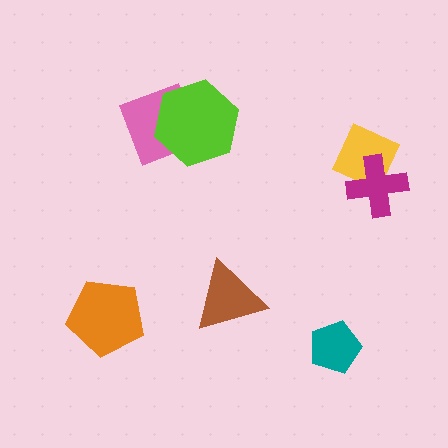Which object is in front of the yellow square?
The magenta cross is in front of the yellow square.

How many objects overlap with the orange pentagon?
0 objects overlap with the orange pentagon.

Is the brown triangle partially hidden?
No, no other shape covers it.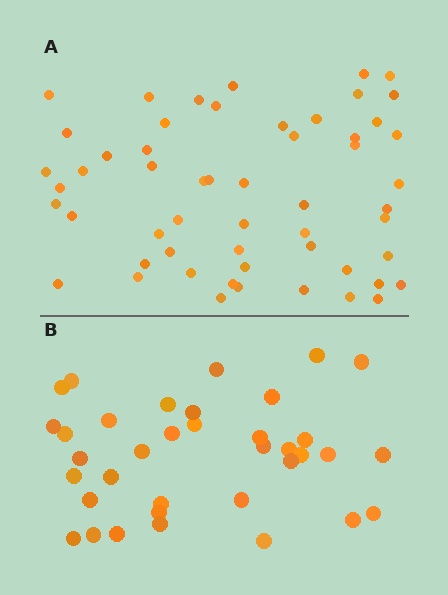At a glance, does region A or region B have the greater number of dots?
Region A (the top region) has more dots.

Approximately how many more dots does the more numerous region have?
Region A has approximately 20 more dots than region B.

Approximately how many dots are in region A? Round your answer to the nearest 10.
About 60 dots. (The exact count is 55, which rounds to 60.)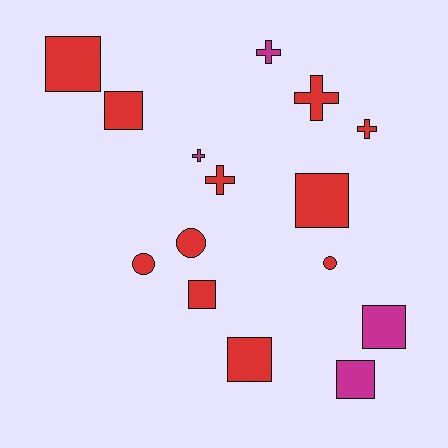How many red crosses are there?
There are 3 red crosses.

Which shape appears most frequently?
Square, with 7 objects.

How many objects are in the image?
There are 15 objects.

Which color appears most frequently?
Red, with 11 objects.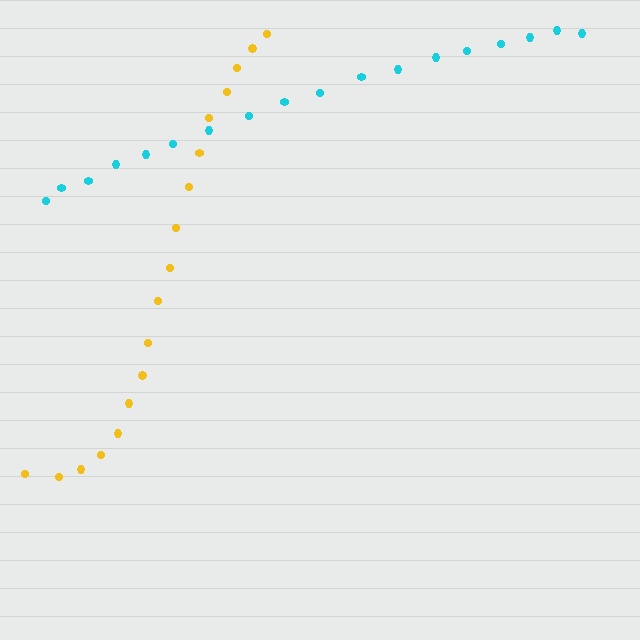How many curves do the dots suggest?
There are 2 distinct paths.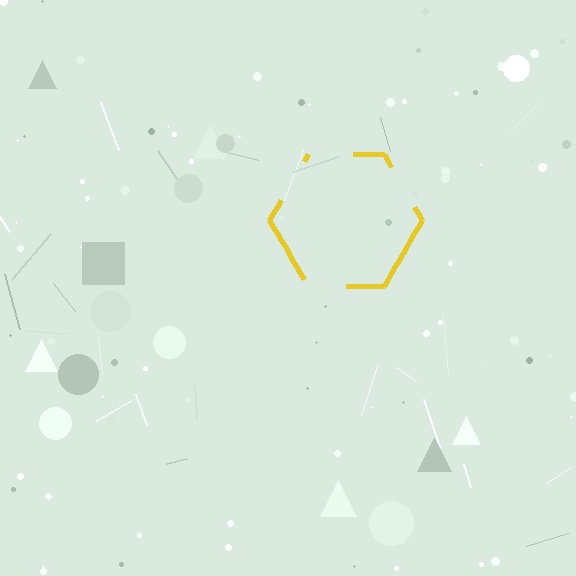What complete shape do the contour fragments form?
The contour fragments form a hexagon.